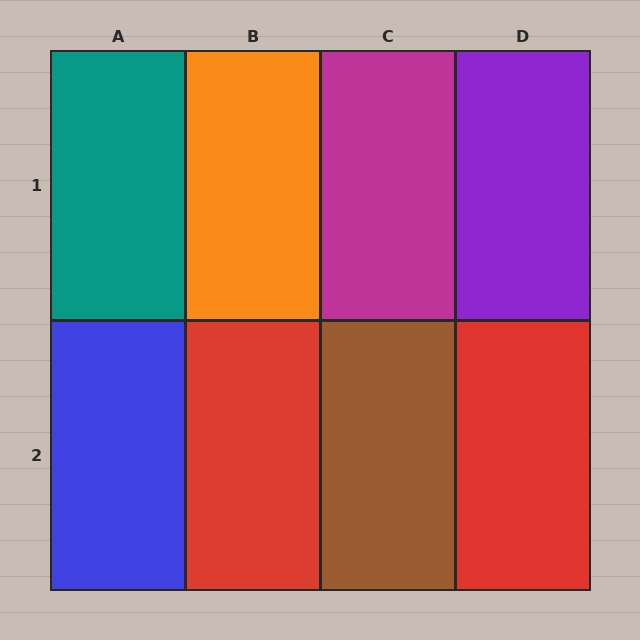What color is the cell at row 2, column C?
Brown.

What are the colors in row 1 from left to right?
Teal, orange, magenta, purple.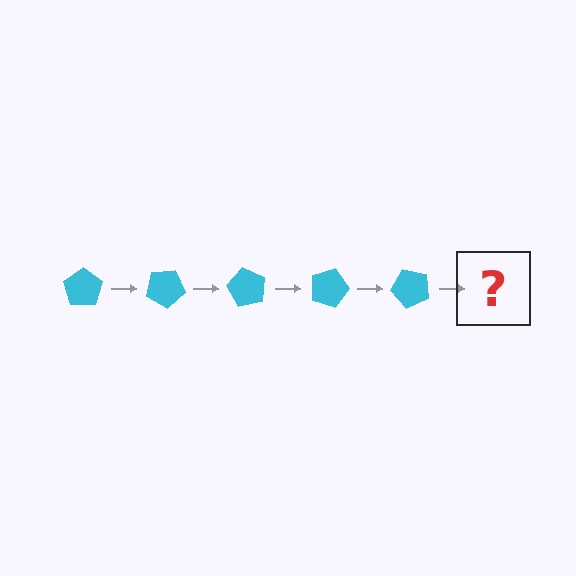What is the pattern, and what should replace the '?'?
The pattern is that the pentagon rotates 30 degrees each step. The '?' should be a cyan pentagon rotated 150 degrees.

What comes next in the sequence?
The next element should be a cyan pentagon rotated 150 degrees.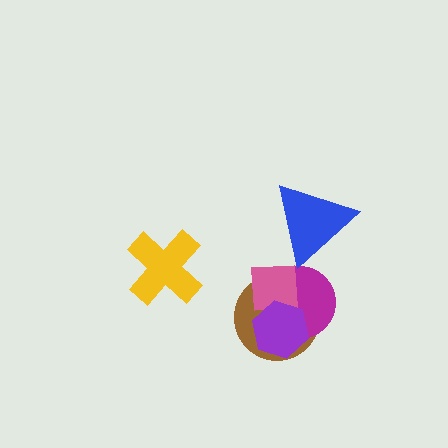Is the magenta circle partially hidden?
Yes, it is partially covered by another shape.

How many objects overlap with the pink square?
3 objects overlap with the pink square.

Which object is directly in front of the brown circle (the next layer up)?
The magenta circle is directly in front of the brown circle.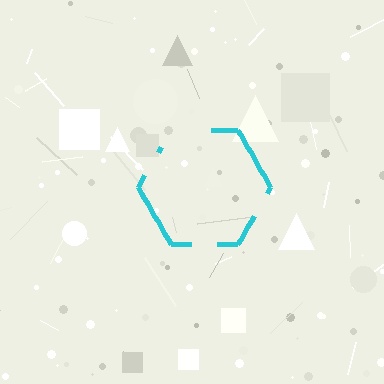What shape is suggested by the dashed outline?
The dashed outline suggests a hexagon.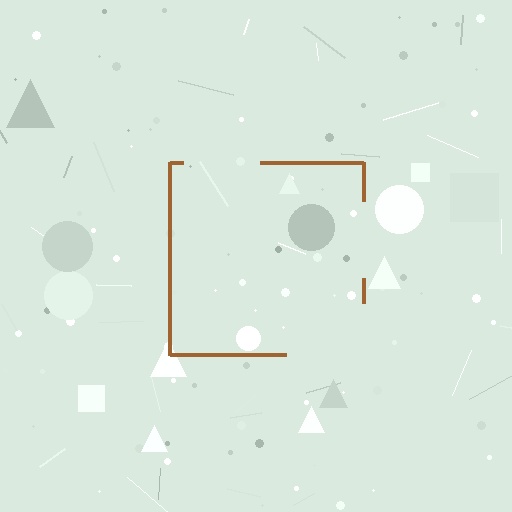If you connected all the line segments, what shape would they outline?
They would outline a square.